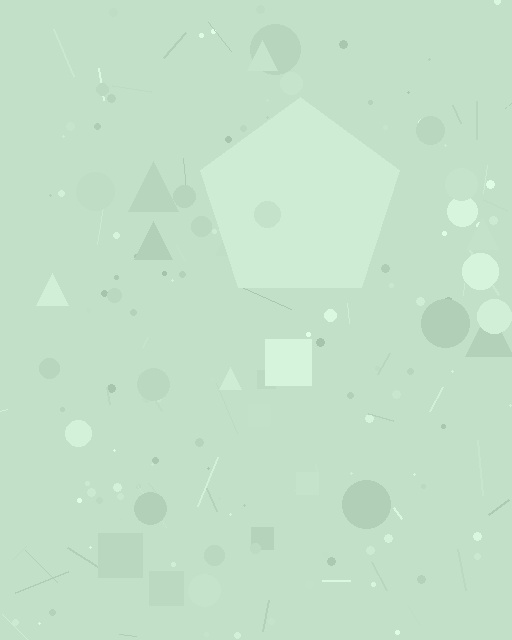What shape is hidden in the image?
A pentagon is hidden in the image.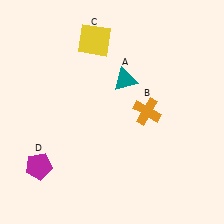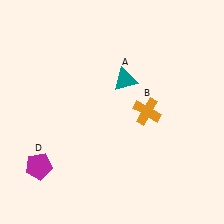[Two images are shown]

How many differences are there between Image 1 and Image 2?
There is 1 difference between the two images.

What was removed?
The yellow square (C) was removed in Image 2.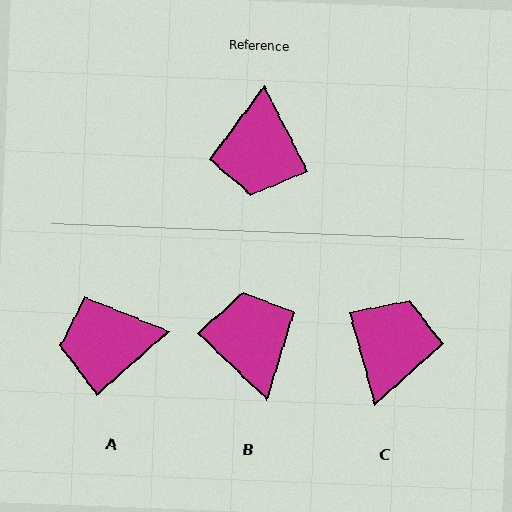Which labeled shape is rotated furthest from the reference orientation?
C, about 169 degrees away.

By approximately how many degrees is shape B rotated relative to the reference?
Approximately 161 degrees clockwise.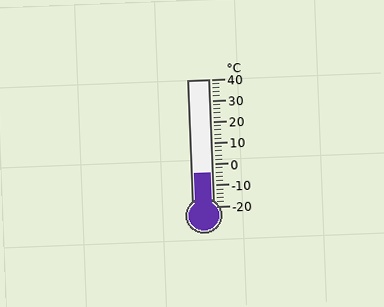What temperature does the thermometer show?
The thermometer shows approximately -4°C.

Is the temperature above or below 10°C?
The temperature is below 10°C.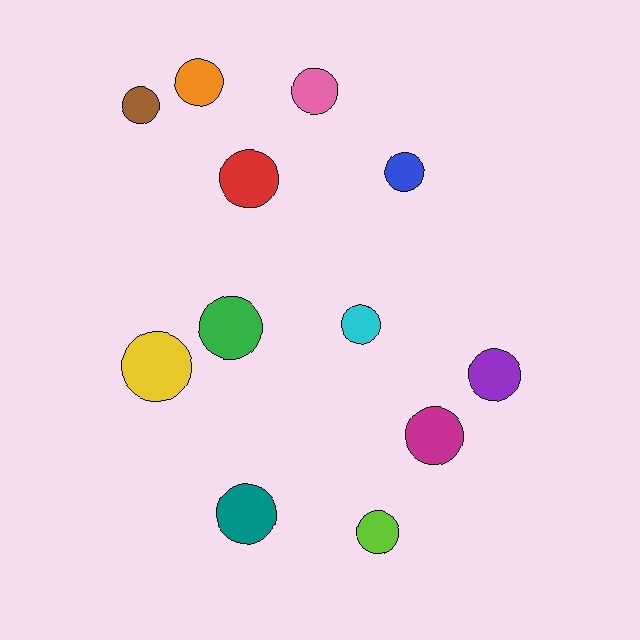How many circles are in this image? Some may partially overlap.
There are 12 circles.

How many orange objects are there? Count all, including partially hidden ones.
There is 1 orange object.